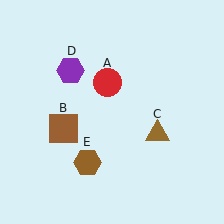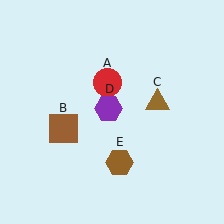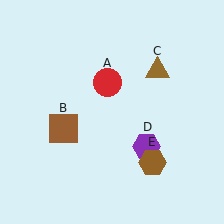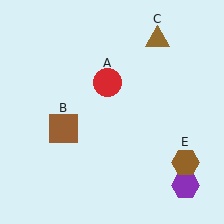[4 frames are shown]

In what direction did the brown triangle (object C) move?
The brown triangle (object C) moved up.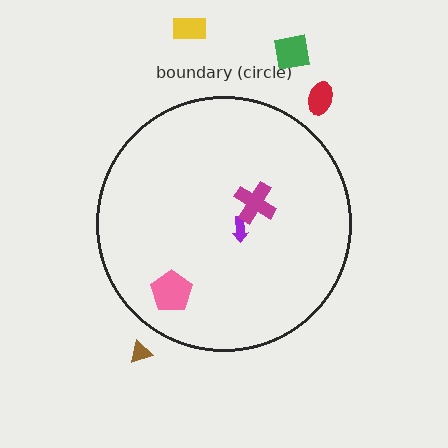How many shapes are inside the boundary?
3 inside, 4 outside.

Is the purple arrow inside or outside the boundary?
Inside.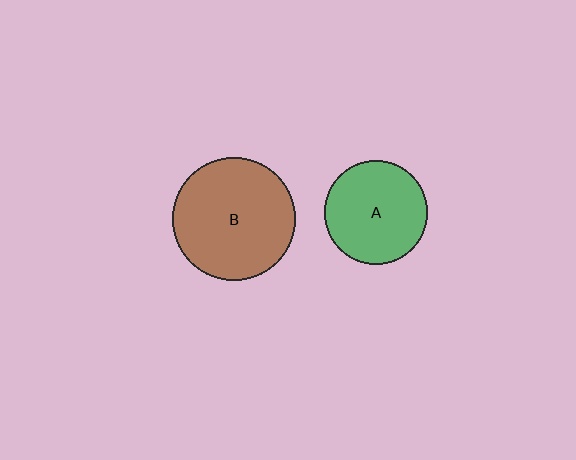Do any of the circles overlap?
No, none of the circles overlap.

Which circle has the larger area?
Circle B (brown).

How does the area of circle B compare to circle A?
Approximately 1.4 times.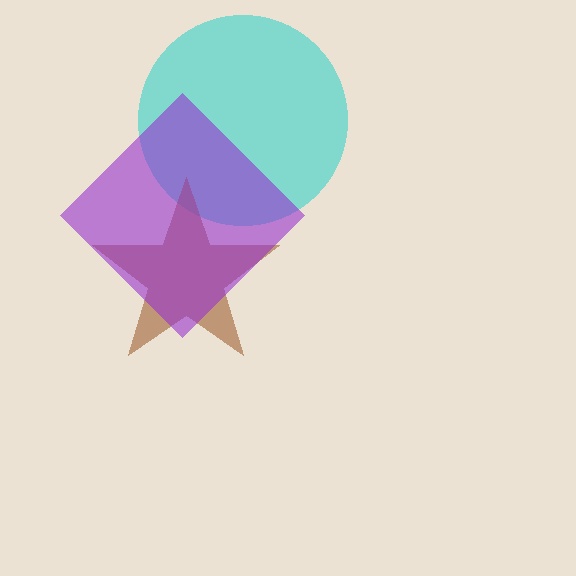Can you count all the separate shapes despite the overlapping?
Yes, there are 3 separate shapes.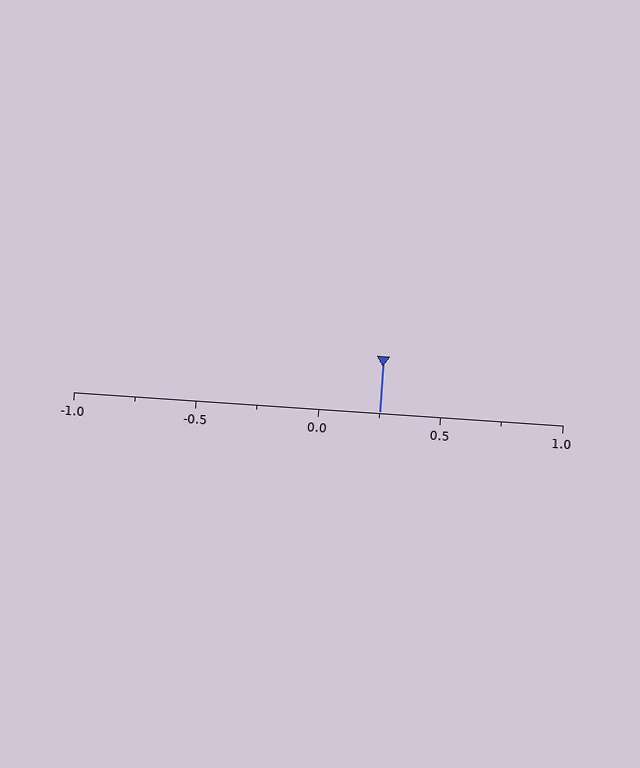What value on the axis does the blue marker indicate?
The marker indicates approximately 0.25.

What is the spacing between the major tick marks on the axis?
The major ticks are spaced 0.5 apart.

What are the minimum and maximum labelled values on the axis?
The axis runs from -1.0 to 1.0.